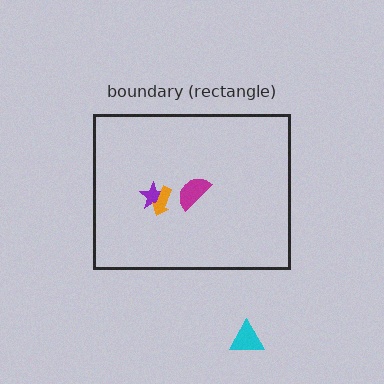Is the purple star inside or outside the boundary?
Inside.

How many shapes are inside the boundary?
3 inside, 1 outside.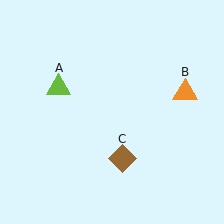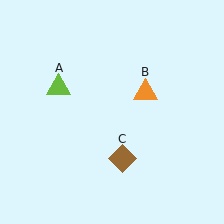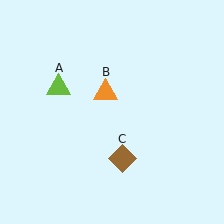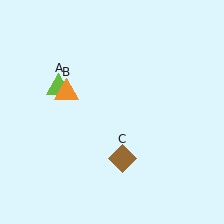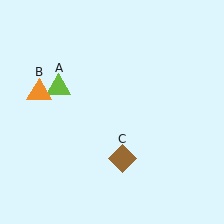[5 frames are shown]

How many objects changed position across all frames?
1 object changed position: orange triangle (object B).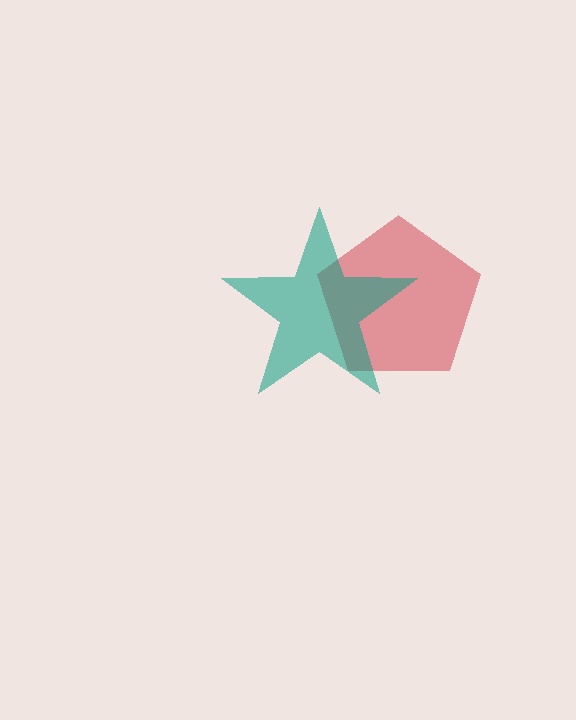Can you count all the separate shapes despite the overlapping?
Yes, there are 2 separate shapes.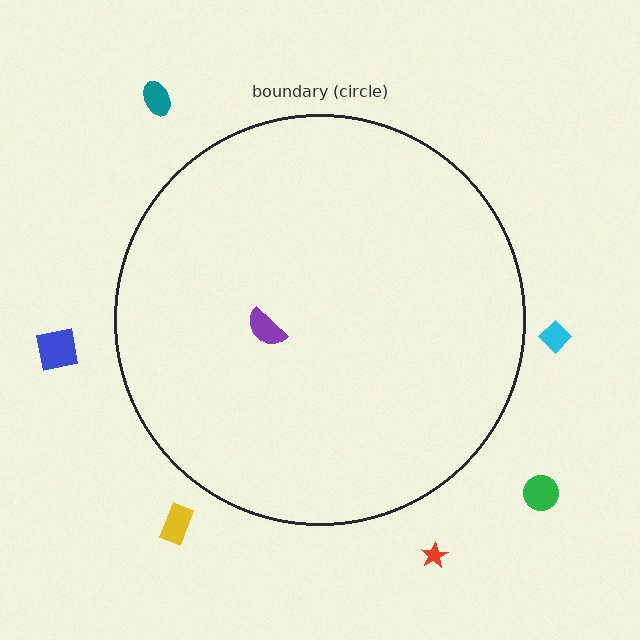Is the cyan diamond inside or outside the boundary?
Outside.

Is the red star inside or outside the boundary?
Outside.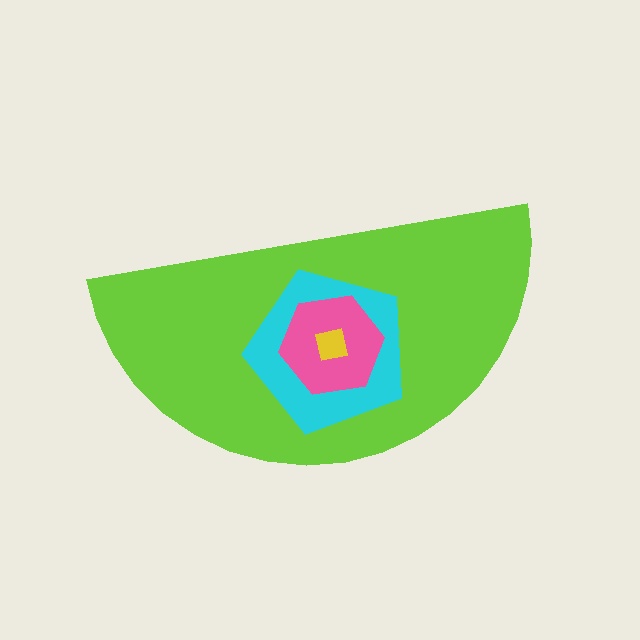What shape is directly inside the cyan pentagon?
The pink hexagon.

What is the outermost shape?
The lime semicircle.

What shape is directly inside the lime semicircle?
The cyan pentagon.